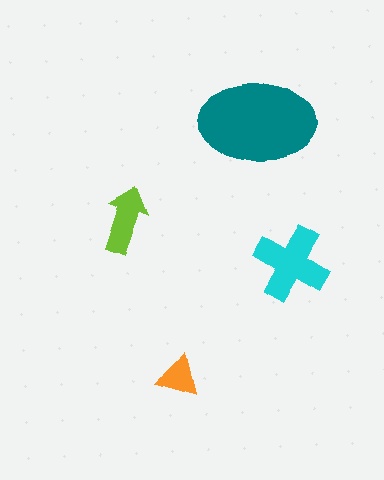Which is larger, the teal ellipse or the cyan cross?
The teal ellipse.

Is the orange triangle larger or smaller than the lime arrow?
Smaller.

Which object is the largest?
The teal ellipse.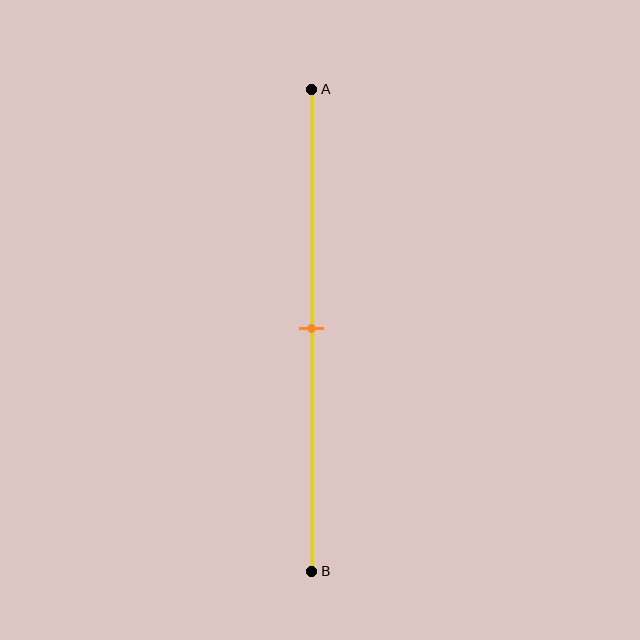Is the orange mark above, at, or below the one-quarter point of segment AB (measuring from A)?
The orange mark is below the one-quarter point of segment AB.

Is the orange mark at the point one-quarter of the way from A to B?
No, the mark is at about 50% from A, not at the 25% one-quarter point.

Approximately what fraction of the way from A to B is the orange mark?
The orange mark is approximately 50% of the way from A to B.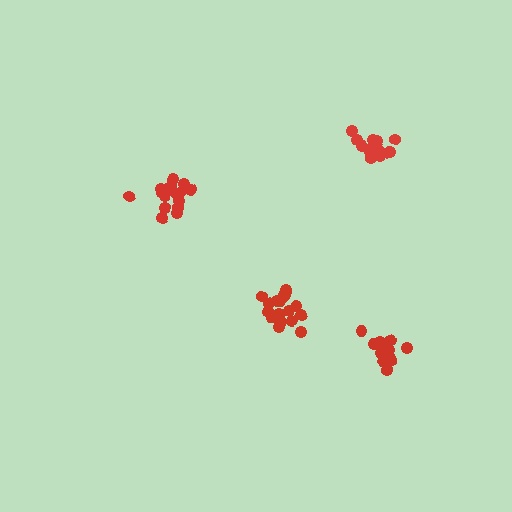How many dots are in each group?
Group 1: 14 dots, Group 2: 16 dots, Group 3: 18 dots, Group 4: 17 dots (65 total).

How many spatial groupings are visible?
There are 4 spatial groupings.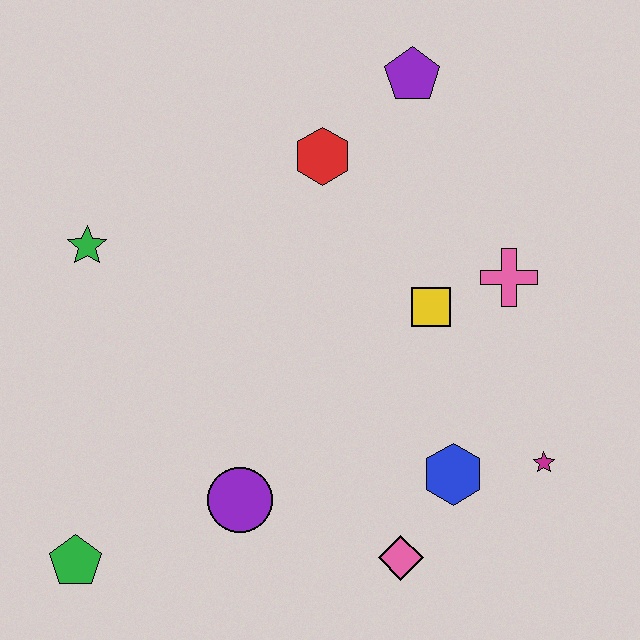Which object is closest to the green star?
The red hexagon is closest to the green star.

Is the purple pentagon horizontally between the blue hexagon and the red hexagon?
Yes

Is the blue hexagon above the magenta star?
No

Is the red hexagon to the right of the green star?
Yes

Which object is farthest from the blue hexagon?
The green star is farthest from the blue hexagon.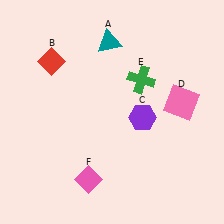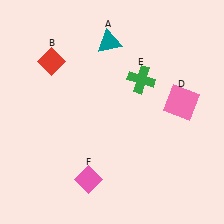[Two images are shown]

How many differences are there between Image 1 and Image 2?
There is 1 difference between the two images.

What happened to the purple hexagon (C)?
The purple hexagon (C) was removed in Image 2. It was in the bottom-right area of Image 1.